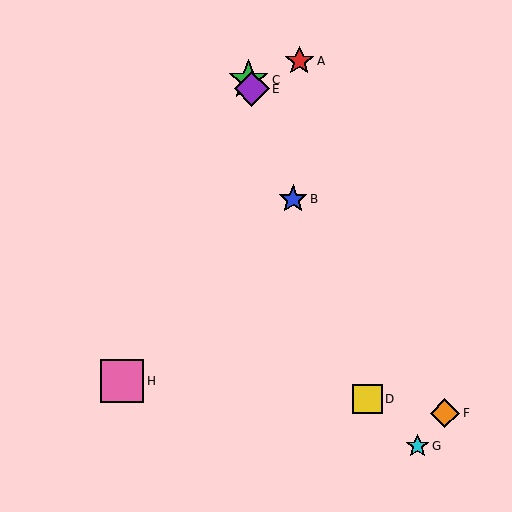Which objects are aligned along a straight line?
Objects B, C, D, E are aligned along a straight line.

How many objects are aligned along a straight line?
4 objects (B, C, D, E) are aligned along a straight line.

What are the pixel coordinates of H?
Object H is at (122, 381).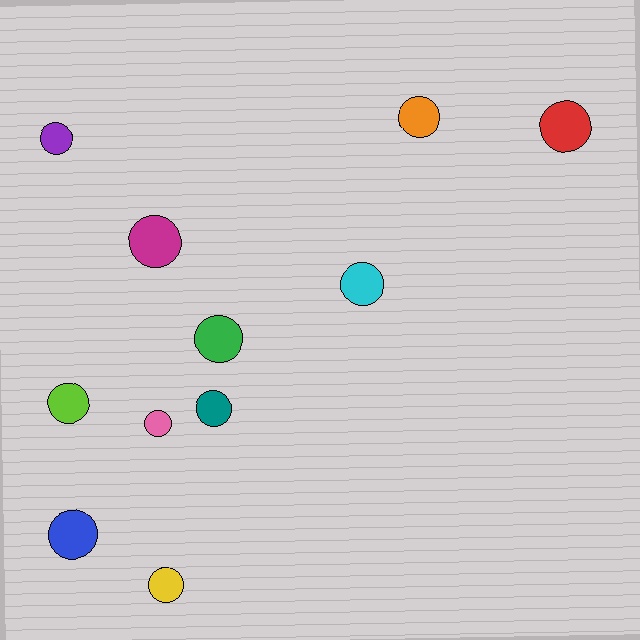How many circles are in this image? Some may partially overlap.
There are 11 circles.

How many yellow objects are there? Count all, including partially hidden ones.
There is 1 yellow object.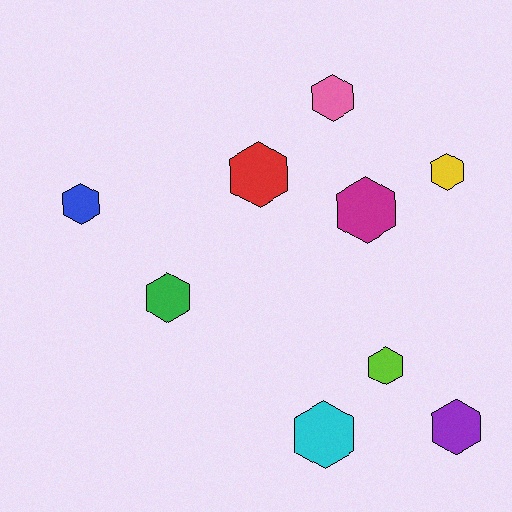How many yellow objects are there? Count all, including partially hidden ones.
There is 1 yellow object.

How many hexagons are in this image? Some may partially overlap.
There are 9 hexagons.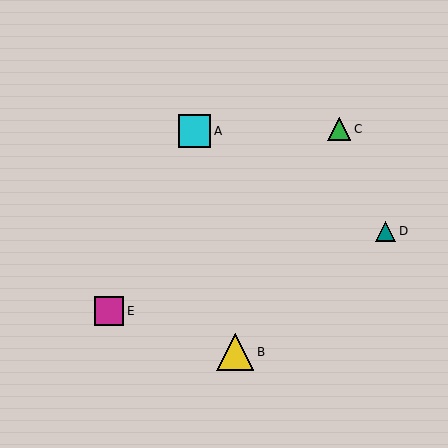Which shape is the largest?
The yellow triangle (labeled B) is the largest.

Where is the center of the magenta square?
The center of the magenta square is at (109, 311).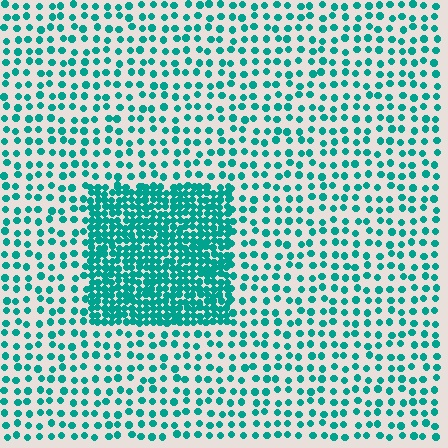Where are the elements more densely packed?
The elements are more densely packed inside the rectangle boundary.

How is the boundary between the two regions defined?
The boundary is defined by a change in element density (approximately 2.8x ratio). All elements are the same color, size, and shape.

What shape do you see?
I see a rectangle.